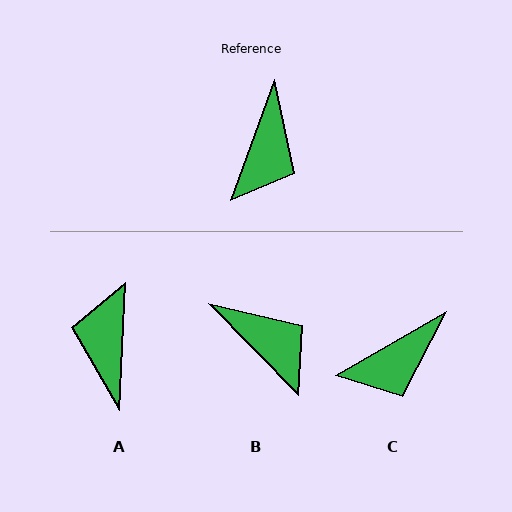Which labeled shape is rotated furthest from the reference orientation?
A, about 162 degrees away.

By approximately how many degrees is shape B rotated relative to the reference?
Approximately 64 degrees counter-clockwise.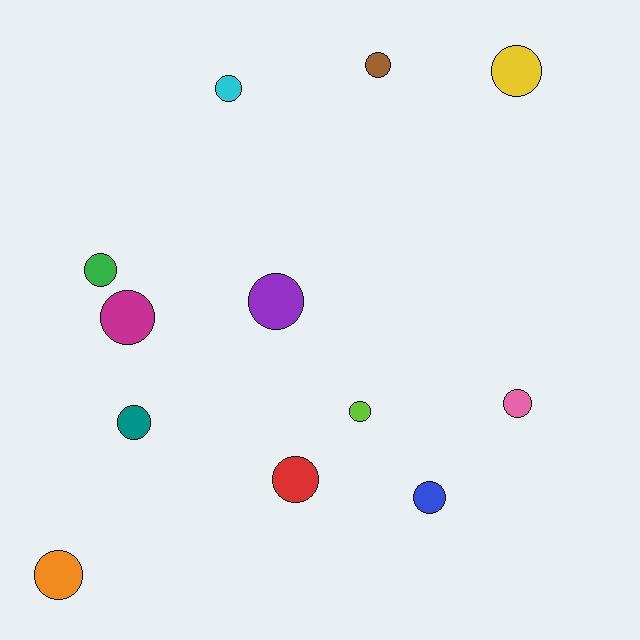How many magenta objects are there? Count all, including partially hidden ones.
There is 1 magenta object.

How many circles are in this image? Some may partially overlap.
There are 12 circles.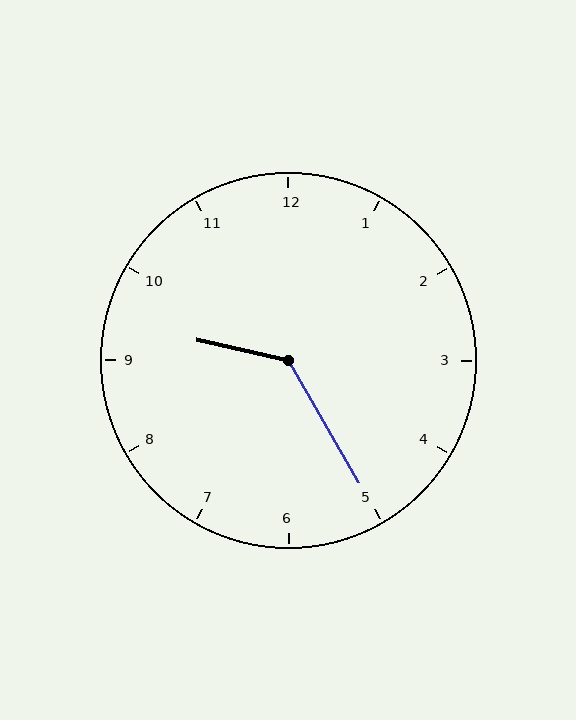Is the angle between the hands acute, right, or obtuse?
It is obtuse.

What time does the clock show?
9:25.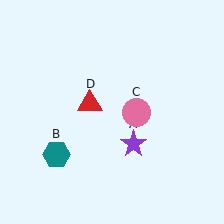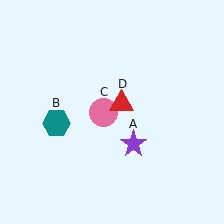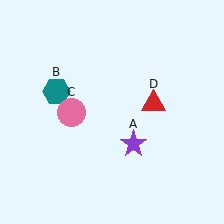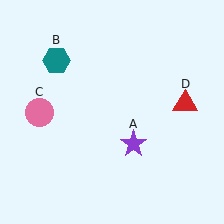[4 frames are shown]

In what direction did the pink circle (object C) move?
The pink circle (object C) moved left.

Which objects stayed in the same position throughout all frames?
Purple star (object A) remained stationary.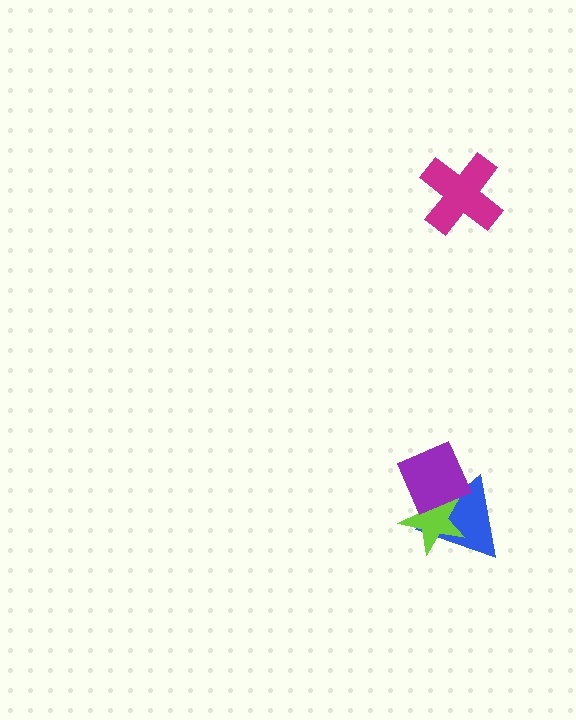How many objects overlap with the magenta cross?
0 objects overlap with the magenta cross.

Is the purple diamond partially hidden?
No, no other shape covers it.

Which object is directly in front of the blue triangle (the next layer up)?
The lime star is directly in front of the blue triangle.